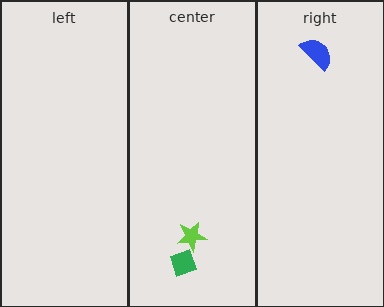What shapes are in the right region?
The blue semicircle.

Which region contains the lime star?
The center region.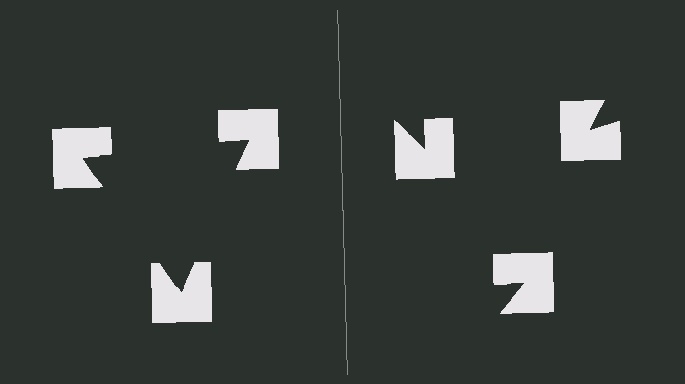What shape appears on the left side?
An illusory triangle.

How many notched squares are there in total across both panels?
6 — 3 on each side.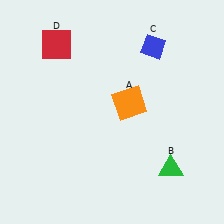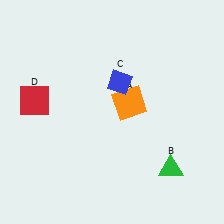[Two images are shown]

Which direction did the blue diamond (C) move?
The blue diamond (C) moved down.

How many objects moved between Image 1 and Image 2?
2 objects moved between the two images.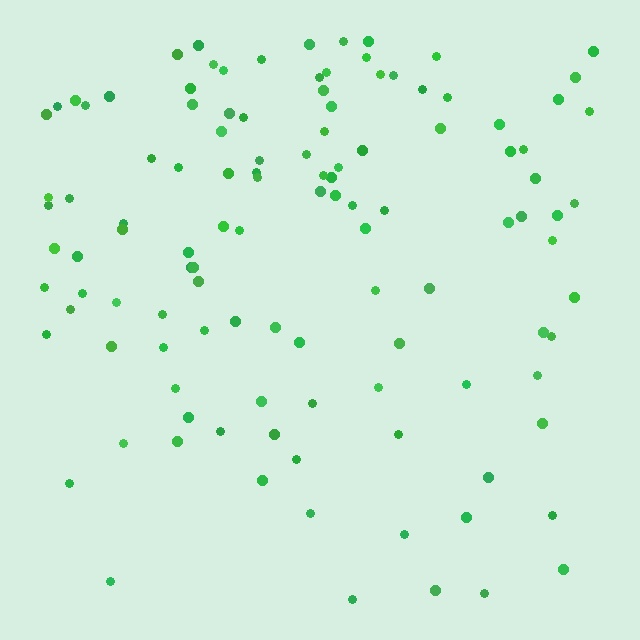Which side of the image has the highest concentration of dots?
The top.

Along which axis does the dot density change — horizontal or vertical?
Vertical.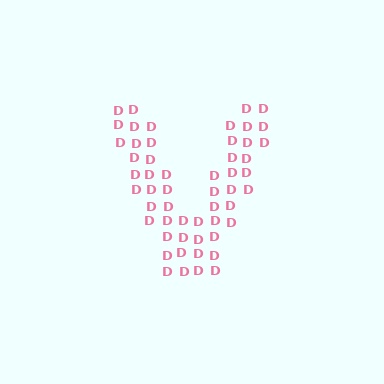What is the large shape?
The large shape is the letter V.